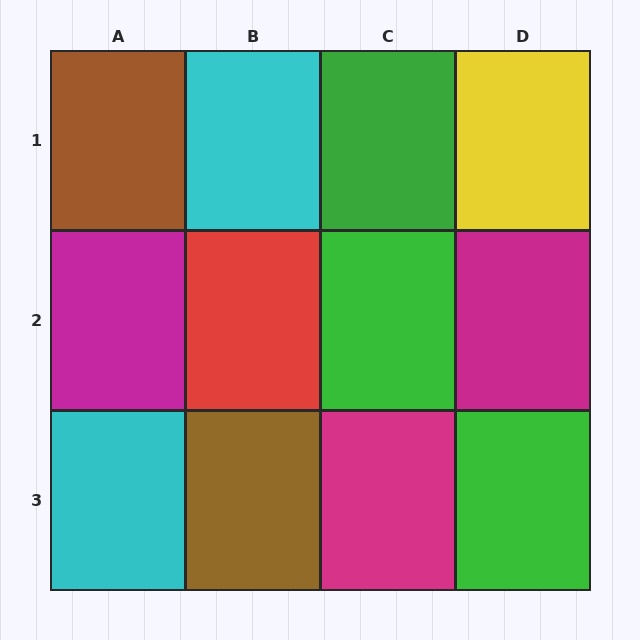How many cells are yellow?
1 cell is yellow.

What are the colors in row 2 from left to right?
Magenta, red, green, magenta.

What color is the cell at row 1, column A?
Brown.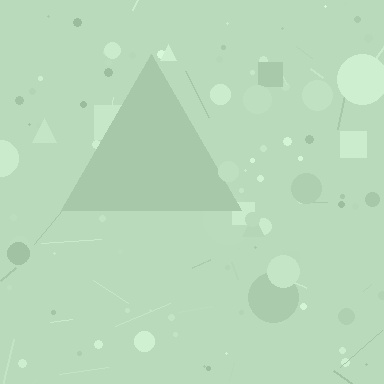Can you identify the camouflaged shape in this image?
The camouflaged shape is a triangle.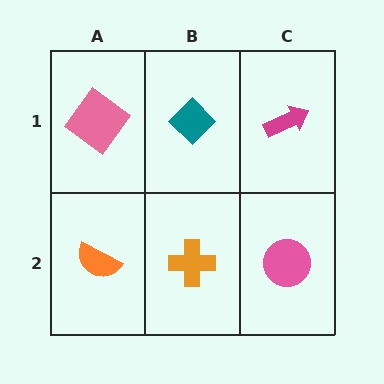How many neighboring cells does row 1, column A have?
2.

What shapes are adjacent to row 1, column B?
An orange cross (row 2, column B), a pink diamond (row 1, column A), a magenta arrow (row 1, column C).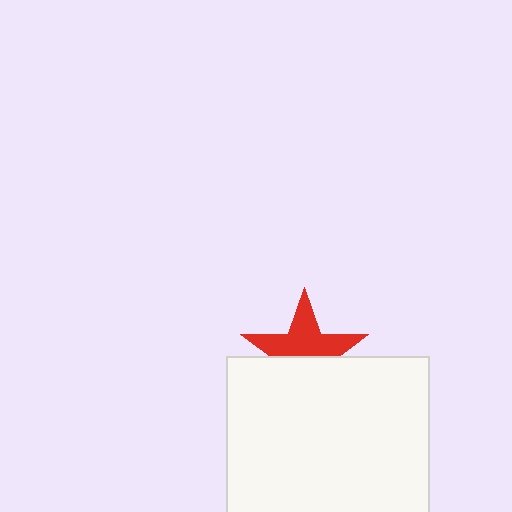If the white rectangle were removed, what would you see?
You would see the complete red star.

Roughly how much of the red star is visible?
About half of it is visible (roughly 55%).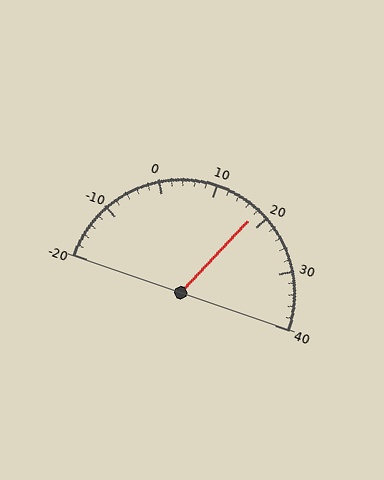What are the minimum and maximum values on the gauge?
The gauge ranges from -20 to 40.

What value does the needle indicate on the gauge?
The needle indicates approximately 18.